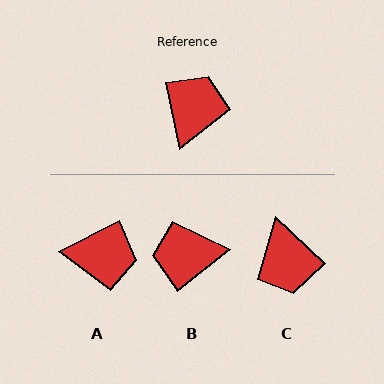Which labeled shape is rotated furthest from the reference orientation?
C, about 145 degrees away.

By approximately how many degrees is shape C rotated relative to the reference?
Approximately 145 degrees clockwise.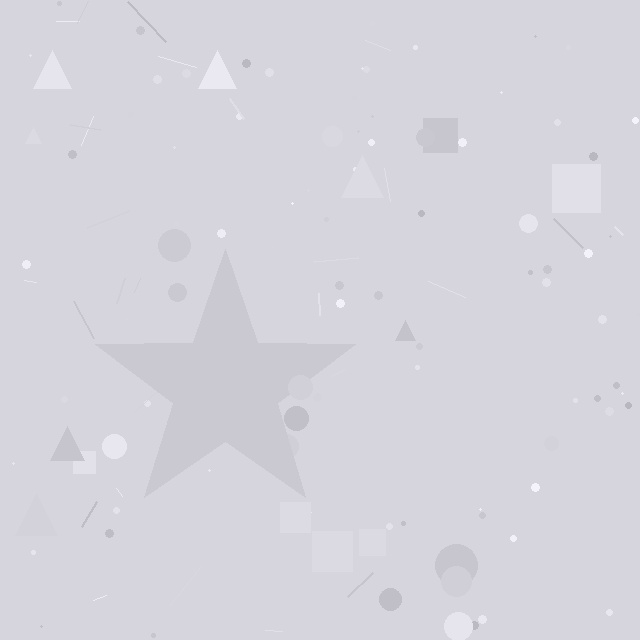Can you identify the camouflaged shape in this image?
The camouflaged shape is a star.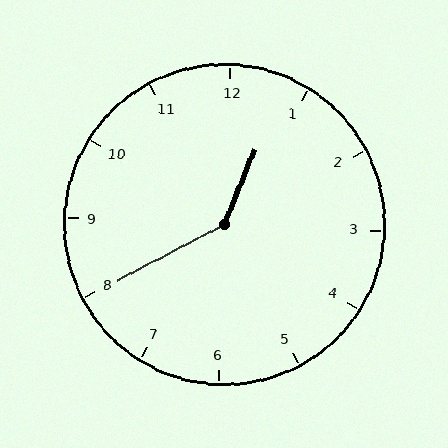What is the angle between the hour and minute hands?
Approximately 140 degrees.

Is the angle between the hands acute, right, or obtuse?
It is obtuse.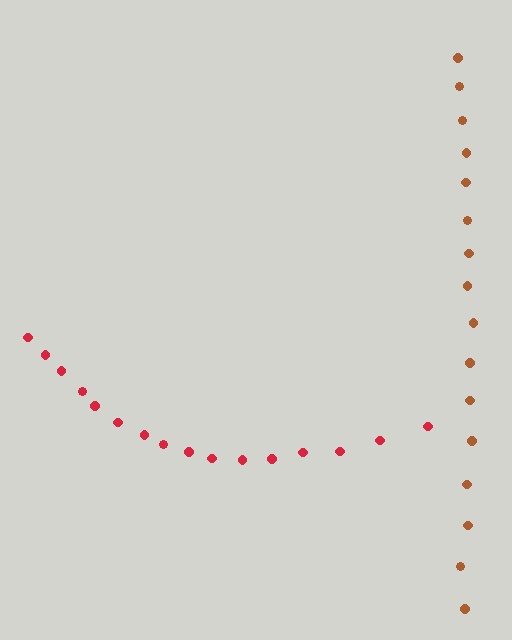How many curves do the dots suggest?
There are 2 distinct paths.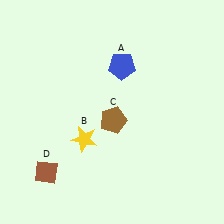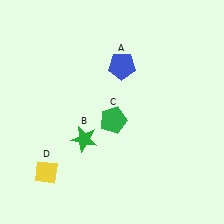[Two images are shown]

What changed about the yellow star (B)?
In Image 1, B is yellow. In Image 2, it changed to green.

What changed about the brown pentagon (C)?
In Image 1, C is brown. In Image 2, it changed to green.